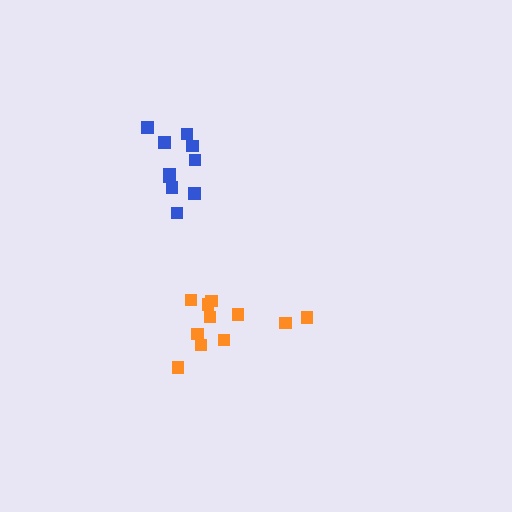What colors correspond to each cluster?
The clusters are colored: orange, blue.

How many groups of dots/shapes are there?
There are 2 groups.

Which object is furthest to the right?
The orange cluster is rightmost.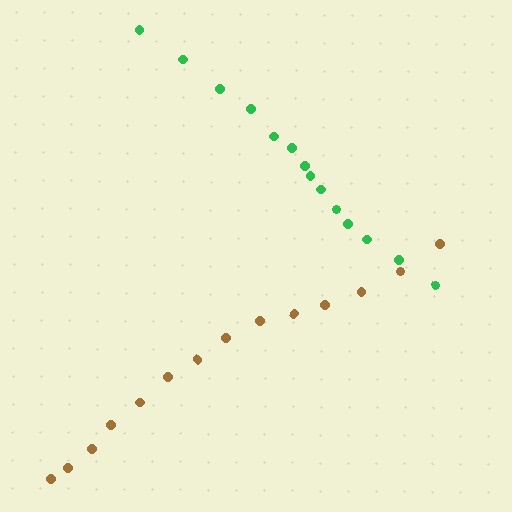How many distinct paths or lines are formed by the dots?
There are 2 distinct paths.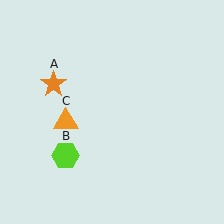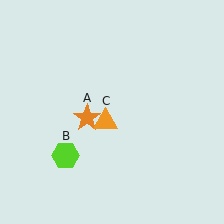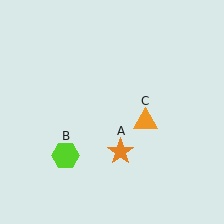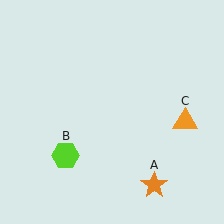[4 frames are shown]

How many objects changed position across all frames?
2 objects changed position: orange star (object A), orange triangle (object C).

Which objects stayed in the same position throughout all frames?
Lime hexagon (object B) remained stationary.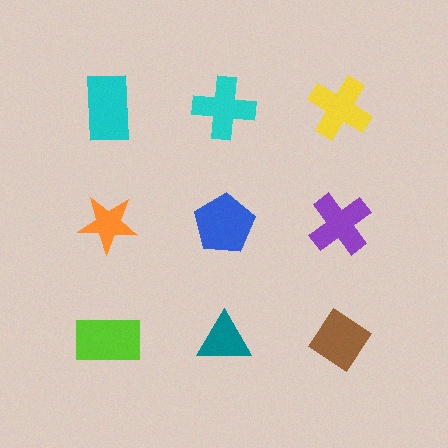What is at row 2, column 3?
A purple cross.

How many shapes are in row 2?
3 shapes.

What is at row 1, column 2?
A cyan cross.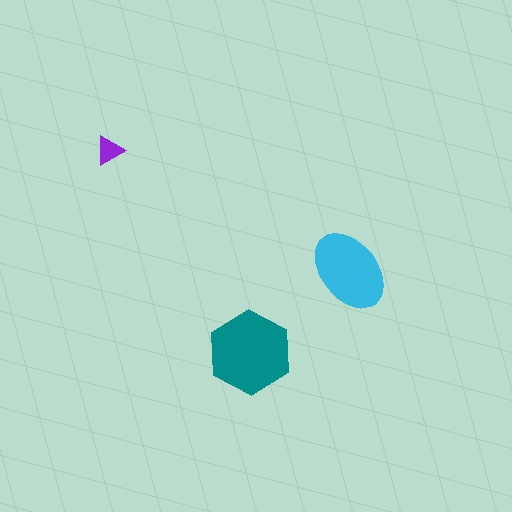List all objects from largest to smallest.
The teal hexagon, the cyan ellipse, the purple triangle.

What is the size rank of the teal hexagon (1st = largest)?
1st.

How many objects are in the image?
There are 3 objects in the image.